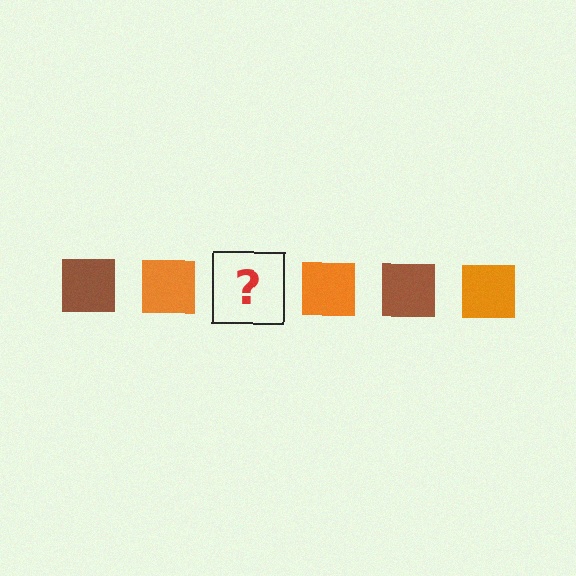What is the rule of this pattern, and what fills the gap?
The rule is that the pattern cycles through brown, orange squares. The gap should be filled with a brown square.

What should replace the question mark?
The question mark should be replaced with a brown square.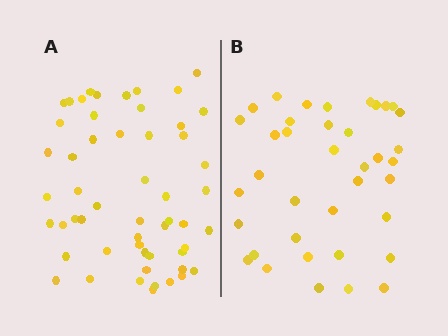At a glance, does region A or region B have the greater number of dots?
Region A (the left region) has more dots.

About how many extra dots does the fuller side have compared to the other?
Region A has approximately 15 more dots than region B.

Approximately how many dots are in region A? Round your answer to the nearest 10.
About 50 dots. (The exact count is 54, which rounds to 50.)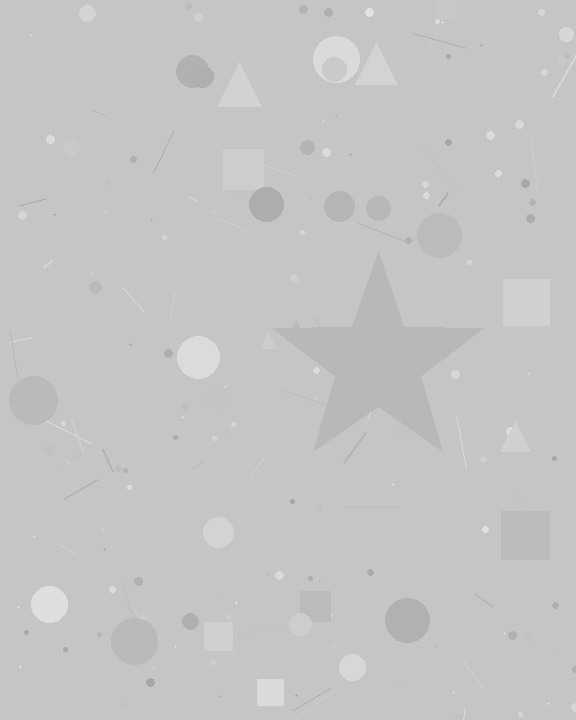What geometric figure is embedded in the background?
A star is embedded in the background.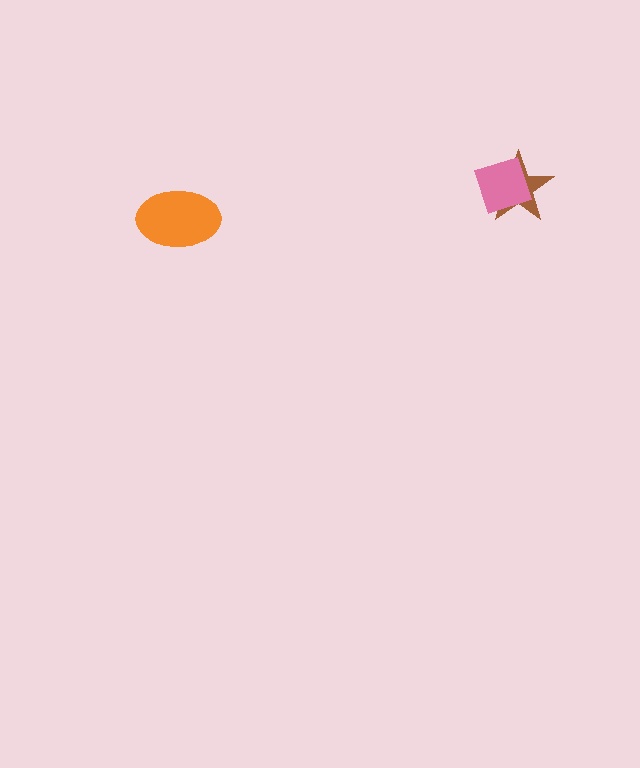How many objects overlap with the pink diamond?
1 object overlaps with the pink diamond.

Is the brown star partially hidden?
Yes, it is partially covered by another shape.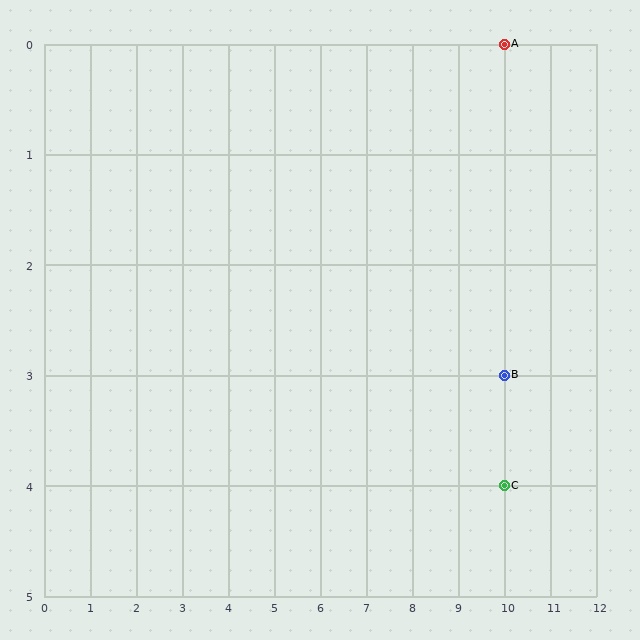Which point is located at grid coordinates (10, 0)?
Point A is at (10, 0).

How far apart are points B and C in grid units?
Points B and C are 1 row apart.